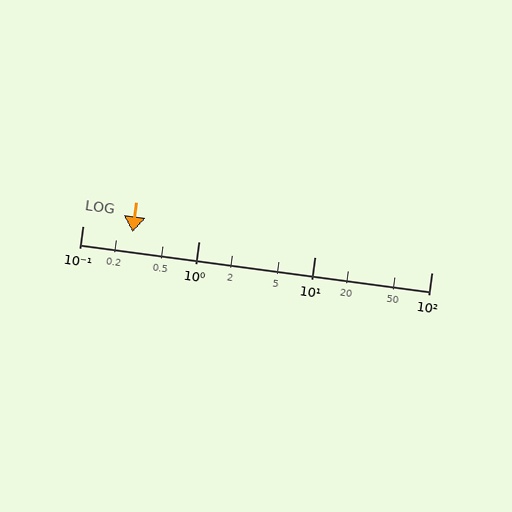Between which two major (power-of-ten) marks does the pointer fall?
The pointer is between 0.1 and 1.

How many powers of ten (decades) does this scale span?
The scale spans 3 decades, from 0.1 to 100.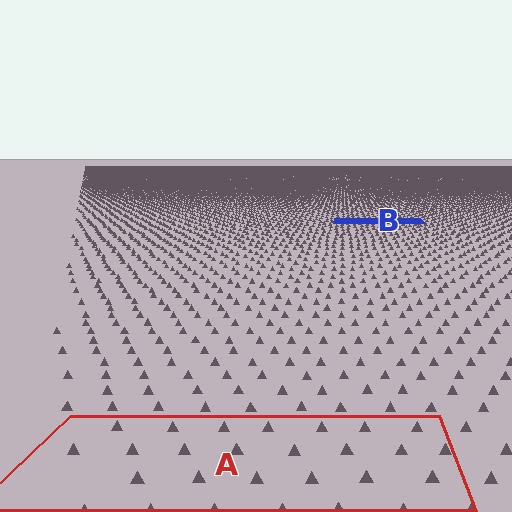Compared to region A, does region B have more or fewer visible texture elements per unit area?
Region B has more texture elements per unit area — they are packed more densely because it is farther away.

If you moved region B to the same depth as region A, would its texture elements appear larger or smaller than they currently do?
They would appear larger. At a closer depth, the same texture elements are projected at a bigger on-screen size.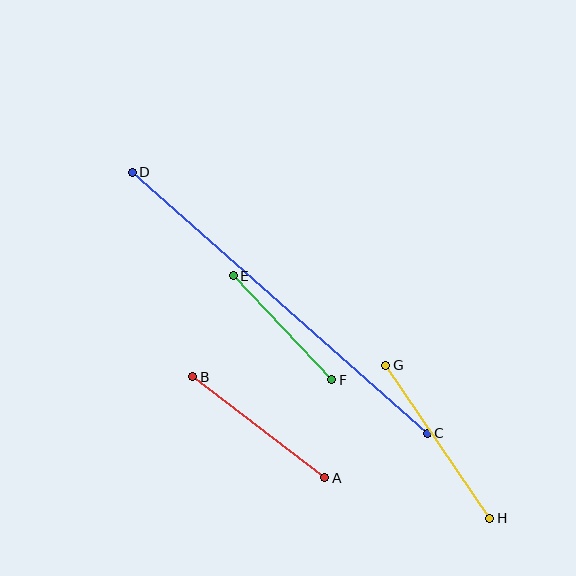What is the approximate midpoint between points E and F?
The midpoint is at approximately (282, 328) pixels.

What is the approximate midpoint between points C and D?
The midpoint is at approximately (280, 303) pixels.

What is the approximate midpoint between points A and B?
The midpoint is at approximately (259, 427) pixels.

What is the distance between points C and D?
The distance is approximately 394 pixels.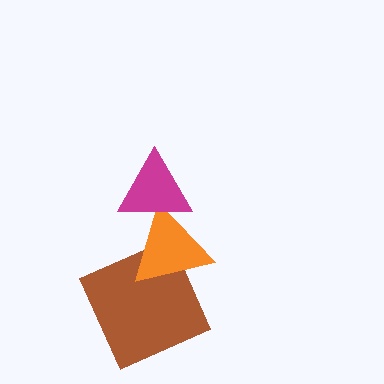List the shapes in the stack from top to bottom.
From top to bottom: the magenta triangle, the orange triangle, the brown square.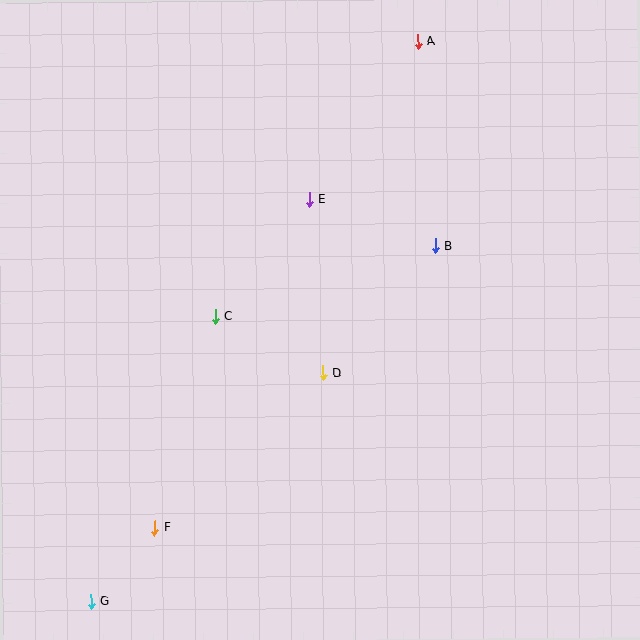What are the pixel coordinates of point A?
Point A is at (418, 41).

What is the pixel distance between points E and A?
The distance between E and A is 192 pixels.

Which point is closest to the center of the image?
Point D at (323, 373) is closest to the center.